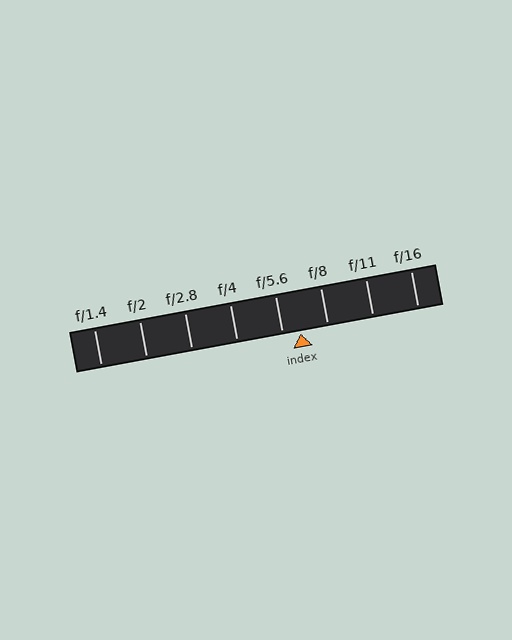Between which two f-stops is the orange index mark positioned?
The index mark is between f/5.6 and f/8.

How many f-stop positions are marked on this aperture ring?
There are 8 f-stop positions marked.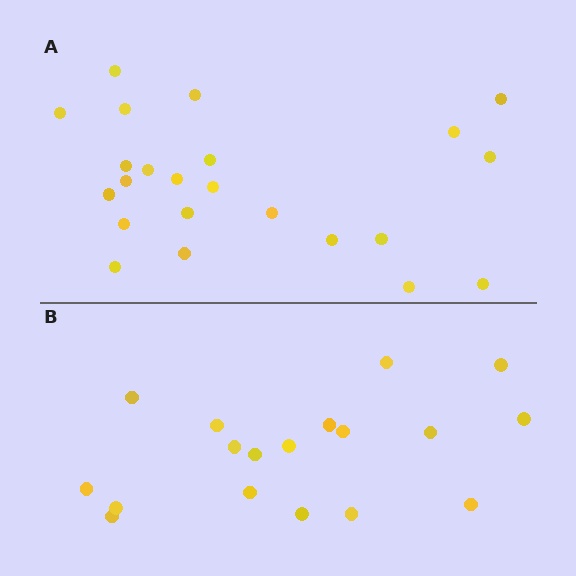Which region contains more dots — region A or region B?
Region A (the top region) has more dots.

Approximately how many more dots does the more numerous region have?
Region A has about 5 more dots than region B.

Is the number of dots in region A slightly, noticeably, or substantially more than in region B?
Region A has noticeably more, but not dramatically so. The ratio is roughly 1.3 to 1.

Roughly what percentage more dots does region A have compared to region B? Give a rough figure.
About 30% more.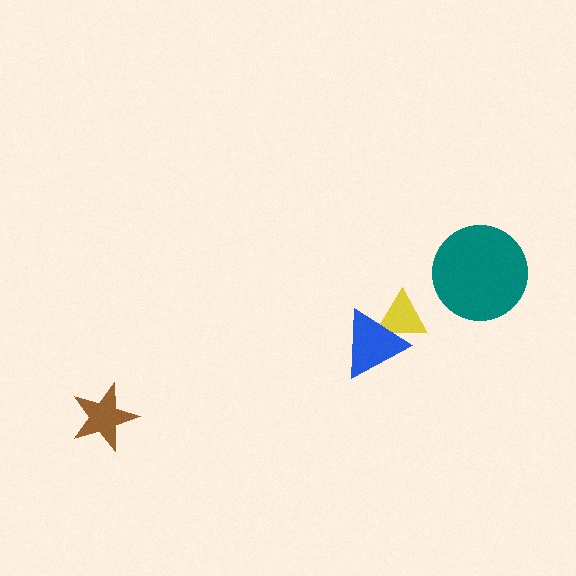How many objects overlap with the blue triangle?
1 object overlaps with the blue triangle.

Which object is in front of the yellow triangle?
The blue triangle is in front of the yellow triangle.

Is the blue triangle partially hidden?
No, no other shape covers it.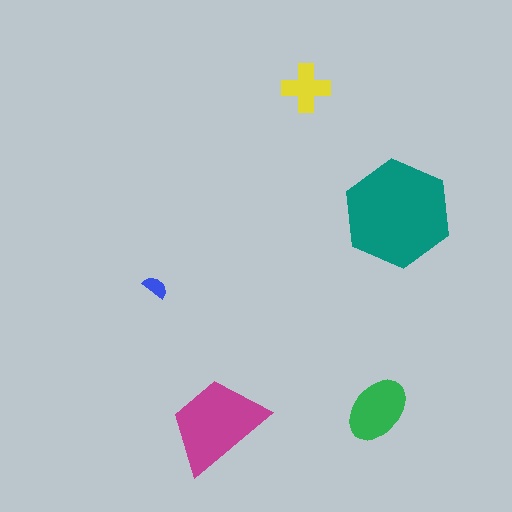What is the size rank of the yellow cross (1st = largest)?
4th.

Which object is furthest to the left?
The blue semicircle is leftmost.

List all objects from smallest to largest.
The blue semicircle, the yellow cross, the green ellipse, the magenta trapezoid, the teal hexagon.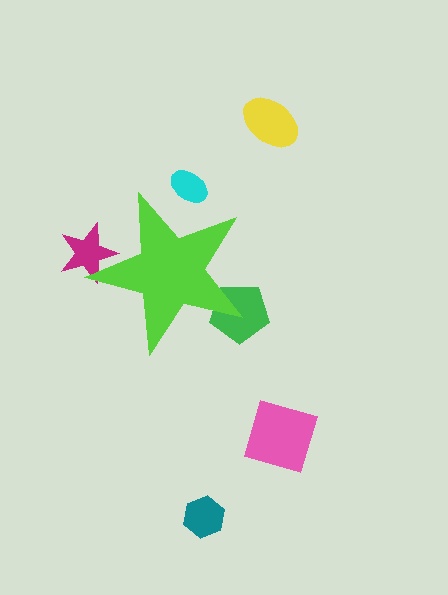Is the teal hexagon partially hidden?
No, the teal hexagon is fully visible.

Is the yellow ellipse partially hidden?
No, the yellow ellipse is fully visible.